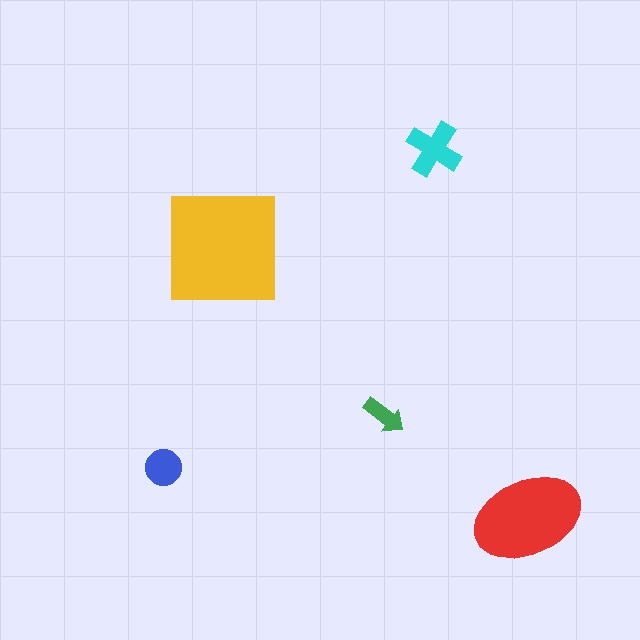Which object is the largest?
The yellow square.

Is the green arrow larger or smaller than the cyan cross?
Smaller.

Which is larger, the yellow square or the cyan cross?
The yellow square.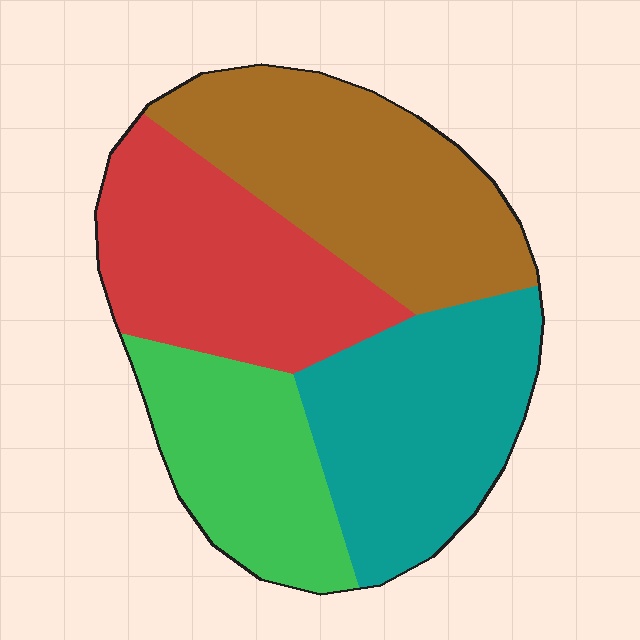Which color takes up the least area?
Green, at roughly 20%.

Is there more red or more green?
Red.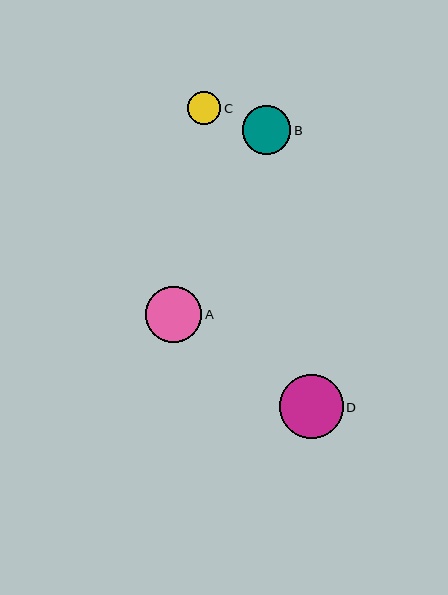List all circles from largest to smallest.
From largest to smallest: D, A, B, C.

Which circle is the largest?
Circle D is the largest with a size of approximately 64 pixels.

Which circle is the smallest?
Circle C is the smallest with a size of approximately 33 pixels.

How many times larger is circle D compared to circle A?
Circle D is approximately 1.1 times the size of circle A.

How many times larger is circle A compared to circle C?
Circle A is approximately 1.7 times the size of circle C.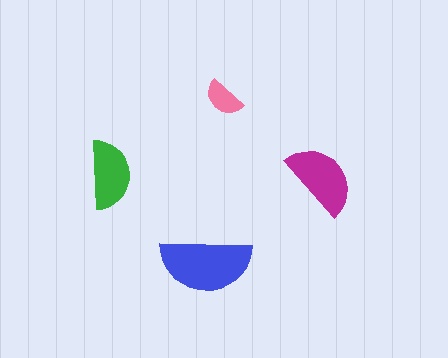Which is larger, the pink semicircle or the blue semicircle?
The blue one.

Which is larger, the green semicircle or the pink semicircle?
The green one.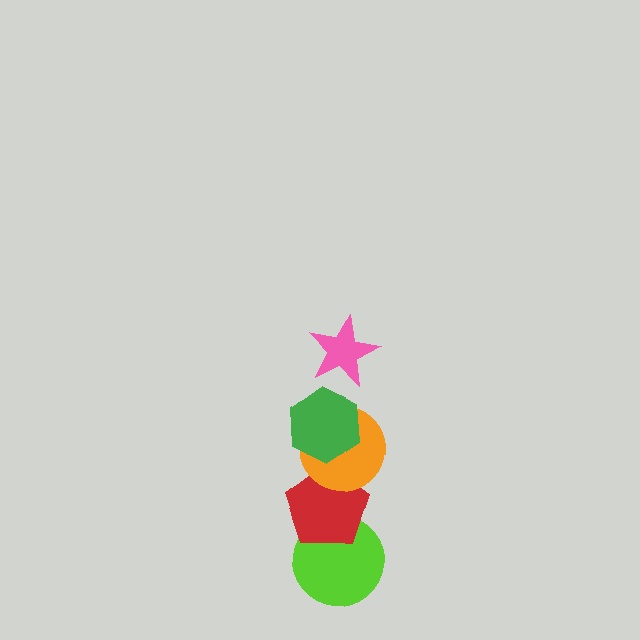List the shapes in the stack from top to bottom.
From top to bottom: the pink star, the green hexagon, the orange circle, the red pentagon, the lime circle.